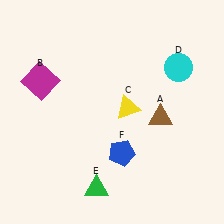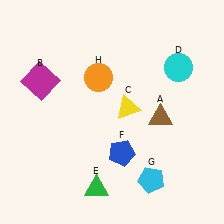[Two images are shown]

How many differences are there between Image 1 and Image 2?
There are 2 differences between the two images.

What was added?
A cyan pentagon (G), an orange circle (H) were added in Image 2.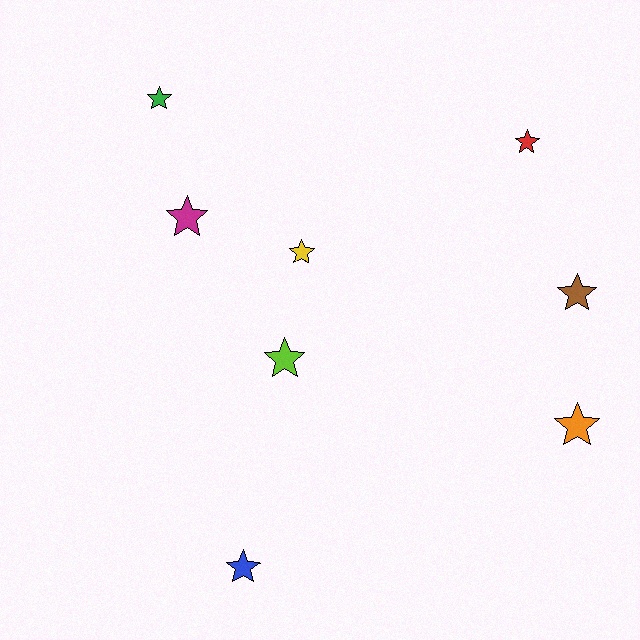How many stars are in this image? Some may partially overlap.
There are 8 stars.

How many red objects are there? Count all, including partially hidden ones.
There is 1 red object.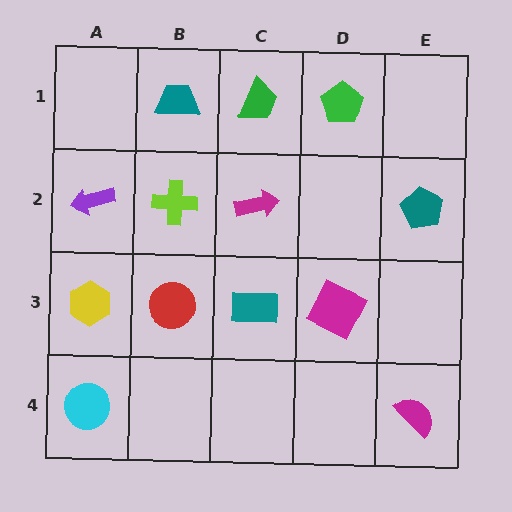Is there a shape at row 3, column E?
No, that cell is empty.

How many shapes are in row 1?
3 shapes.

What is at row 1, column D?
A green pentagon.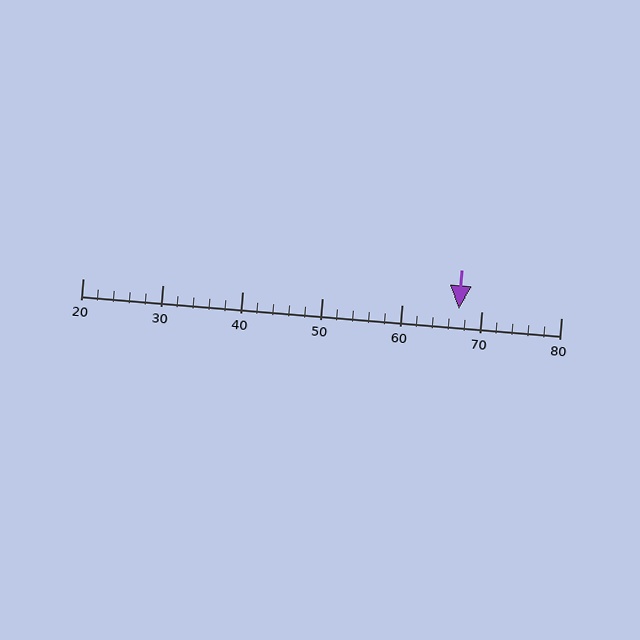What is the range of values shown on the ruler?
The ruler shows values from 20 to 80.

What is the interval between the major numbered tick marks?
The major tick marks are spaced 10 units apart.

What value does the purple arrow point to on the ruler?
The purple arrow points to approximately 67.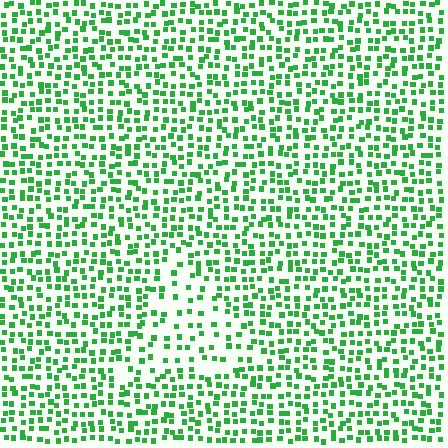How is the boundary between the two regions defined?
The boundary is defined by a change in element density (approximately 1.9x ratio). All elements are the same color, size, and shape.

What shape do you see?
I see a triangle.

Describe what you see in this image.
The image contains small green elements arranged at two different densities. A triangle-shaped region is visible where the elements are less densely packed than the surrounding area.